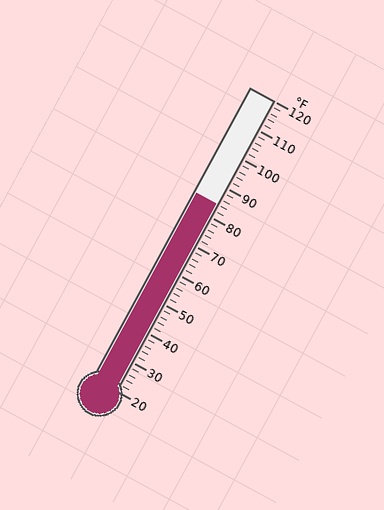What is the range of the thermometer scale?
The thermometer scale ranges from 20°F to 120°F.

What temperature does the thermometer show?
The thermometer shows approximately 84°F.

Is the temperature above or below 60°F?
The temperature is above 60°F.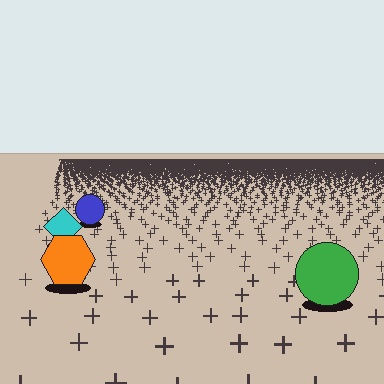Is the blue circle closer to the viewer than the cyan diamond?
No. The cyan diamond is closer — you can tell from the texture gradient: the ground texture is coarser near it.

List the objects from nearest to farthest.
From nearest to farthest: the green circle, the orange hexagon, the cyan diamond, the blue circle.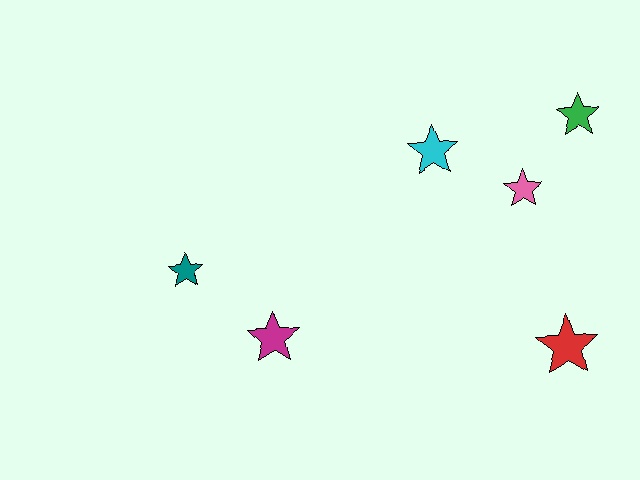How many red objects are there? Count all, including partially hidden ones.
There is 1 red object.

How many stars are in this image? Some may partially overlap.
There are 6 stars.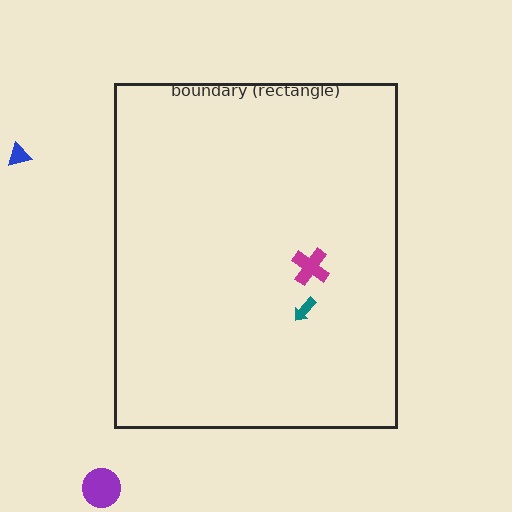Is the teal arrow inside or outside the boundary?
Inside.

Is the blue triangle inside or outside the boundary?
Outside.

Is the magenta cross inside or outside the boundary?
Inside.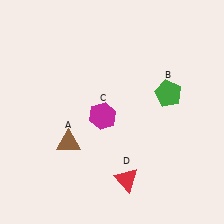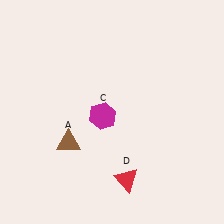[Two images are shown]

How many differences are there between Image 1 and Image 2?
There is 1 difference between the two images.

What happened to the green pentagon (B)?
The green pentagon (B) was removed in Image 2. It was in the top-right area of Image 1.